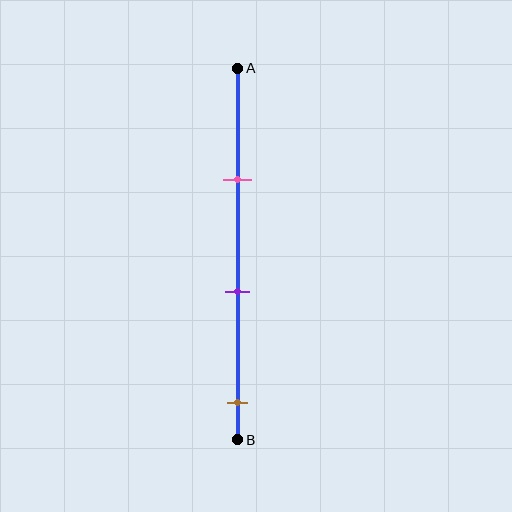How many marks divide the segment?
There are 3 marks dividing the segment.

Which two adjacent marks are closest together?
The pink and purple marks are the closest adjacent pair.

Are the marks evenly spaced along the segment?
Yes, the marks are approximately evenly spaced.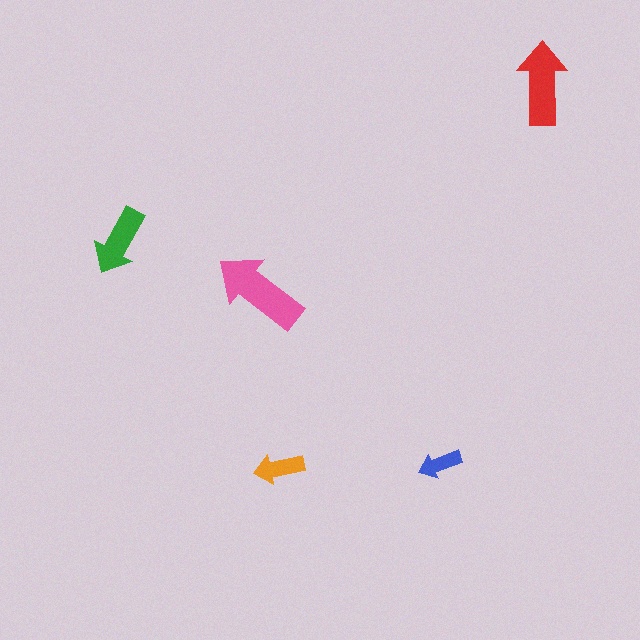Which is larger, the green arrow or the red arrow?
The red one.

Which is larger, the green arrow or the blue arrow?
The green one.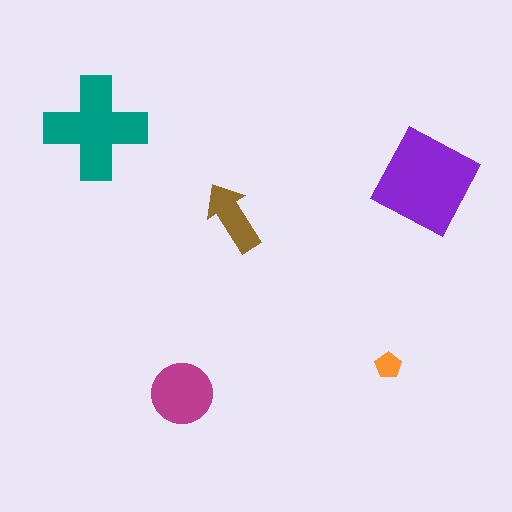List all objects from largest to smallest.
The purple diamond, the teal cross, the magenta circle, the brown arrow, the orange pentagon.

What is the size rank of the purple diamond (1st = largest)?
1st.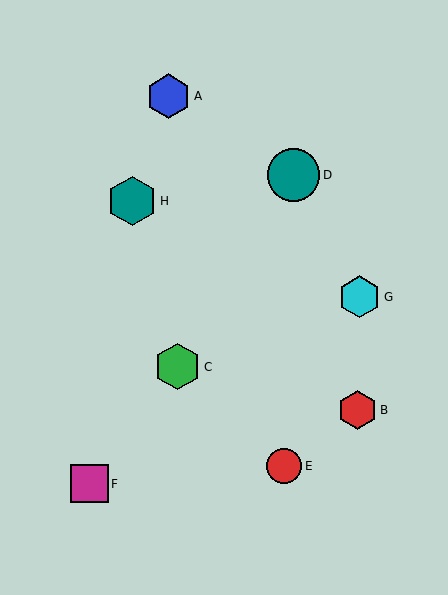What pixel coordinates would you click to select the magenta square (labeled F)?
Click at (89, 484) to select the magenta square F.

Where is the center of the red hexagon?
The center of the red hexagon is at (357, 410).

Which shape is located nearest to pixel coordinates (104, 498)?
The magenta square (labeled F) at (89, 484) is nearest to that location.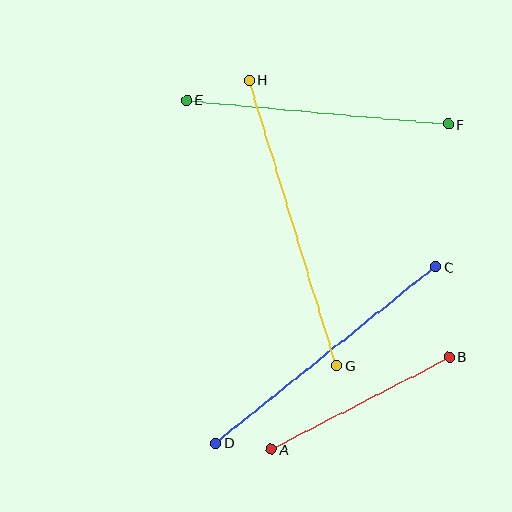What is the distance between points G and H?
The distance is approximately 299 pixels.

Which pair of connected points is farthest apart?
Points G and H are farthest apart.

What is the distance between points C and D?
The distance is approximately 282 pixels.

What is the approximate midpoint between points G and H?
The midpoint is at approximately (293, 223) pixels.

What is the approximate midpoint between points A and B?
The midpoint is at approximately (360, 403) pixels.